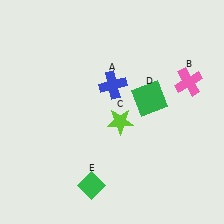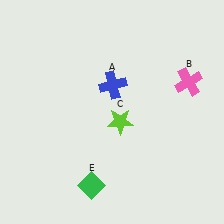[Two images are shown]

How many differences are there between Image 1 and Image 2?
There is 1 difference between the two images.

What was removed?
The green square (D) was removed in Image 2.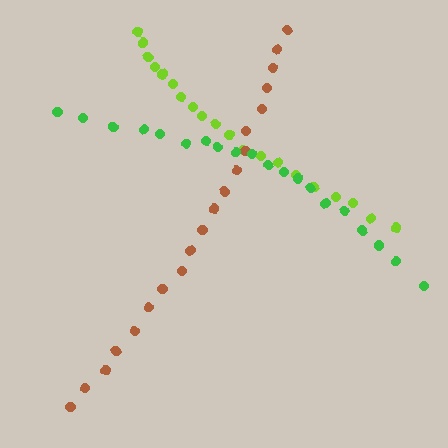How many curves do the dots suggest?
There are 3 distinct paths.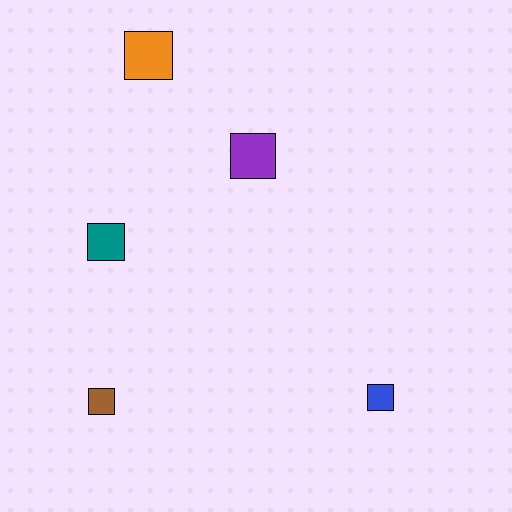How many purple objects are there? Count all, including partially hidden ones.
There is 1 purple object.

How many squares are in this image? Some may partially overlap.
There are 5 squares.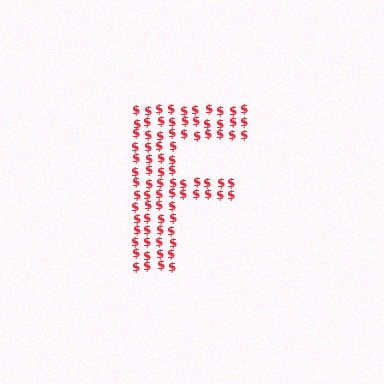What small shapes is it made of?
It is made of small dollar signs.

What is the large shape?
The large shape is the letter F.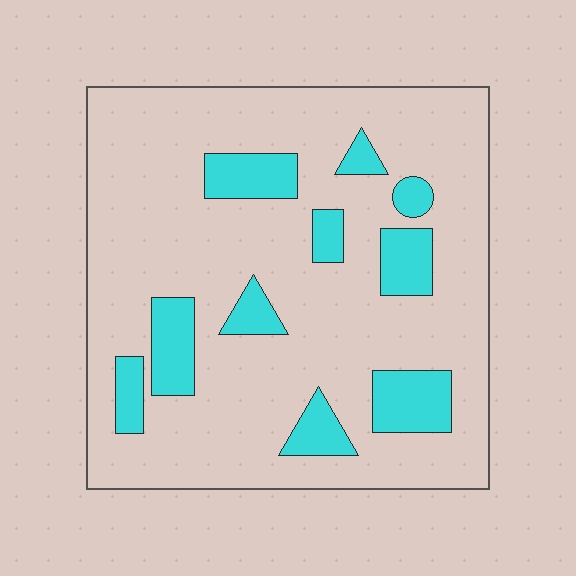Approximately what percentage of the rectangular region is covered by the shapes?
Approximately 20%.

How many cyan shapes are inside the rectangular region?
10.